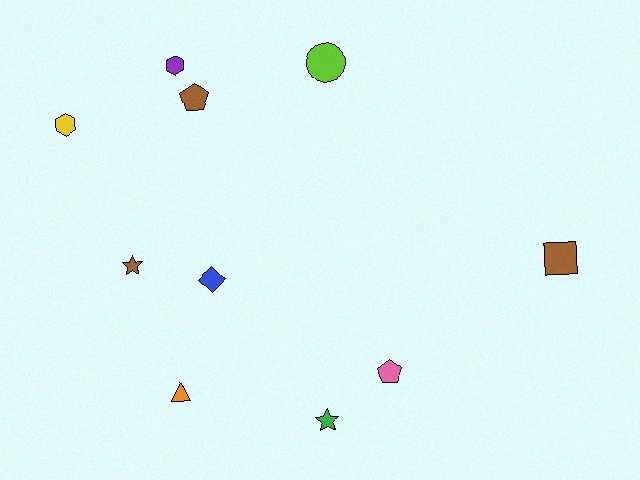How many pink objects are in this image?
There is 1 pink object.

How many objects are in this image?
There are 10 objects.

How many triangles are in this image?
There is 1 triangle.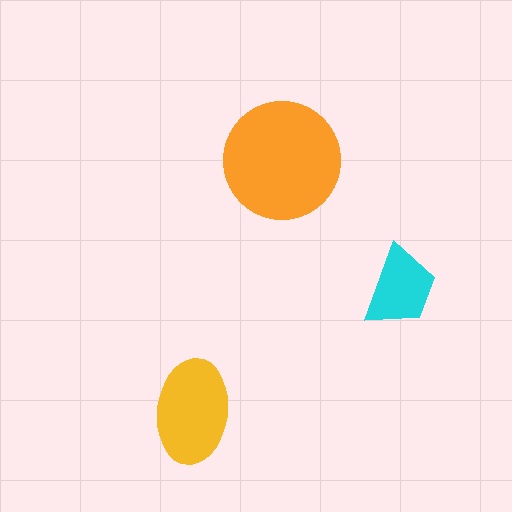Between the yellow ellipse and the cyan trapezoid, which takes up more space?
The yellow ellipse.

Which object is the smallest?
The cyan trapezoid.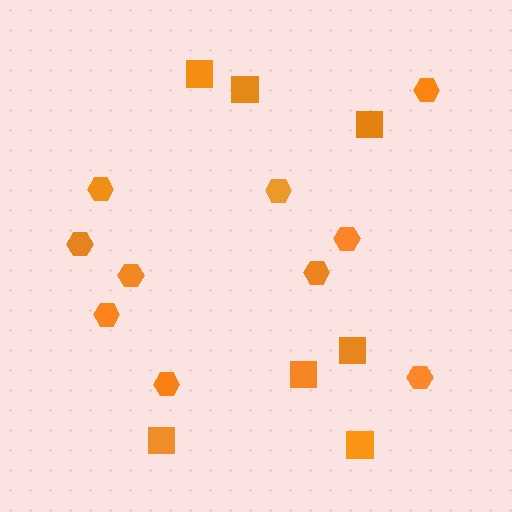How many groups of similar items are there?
There are 2 groups: one group of squares (7) and one group of hexagons (10).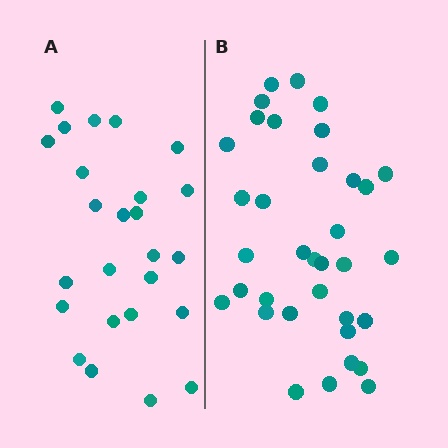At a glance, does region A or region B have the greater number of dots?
Region B (the right region) has more dots.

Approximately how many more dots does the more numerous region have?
Region B has roughly 10 or so more dots than region A.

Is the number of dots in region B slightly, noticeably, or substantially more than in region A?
Region B has noticeably more, but not dramatically so. The ratio is roughly 1.4 to 1.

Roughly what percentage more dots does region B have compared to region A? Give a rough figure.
About 40% more.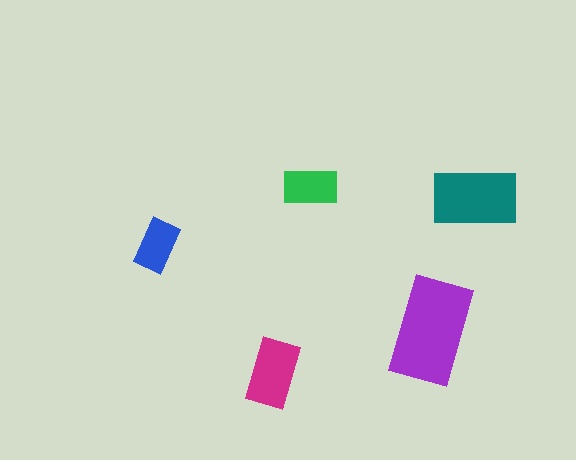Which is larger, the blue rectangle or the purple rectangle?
The purple one.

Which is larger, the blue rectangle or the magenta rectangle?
The magenta one.